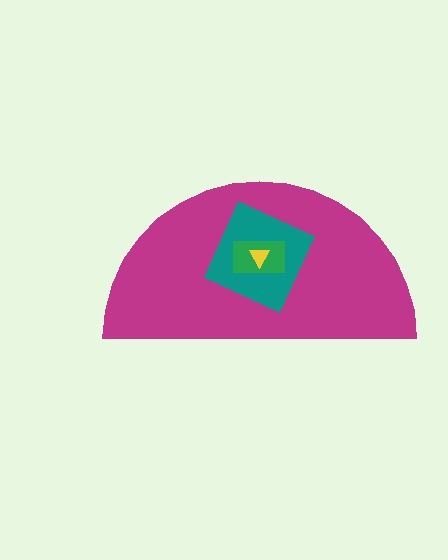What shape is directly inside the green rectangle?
The yellow triangle.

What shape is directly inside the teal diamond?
The green rectangle.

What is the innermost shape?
The yellow triangle.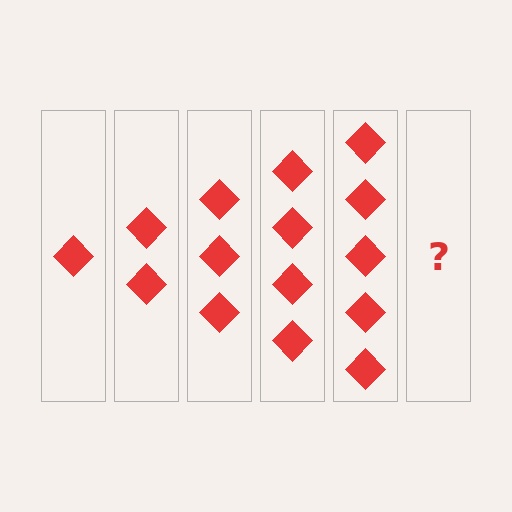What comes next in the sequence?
The next element should be 6 diamonds.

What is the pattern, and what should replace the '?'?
The pattern is that each step adds one more diamond. The '?' should be 6 diamonds.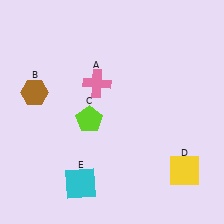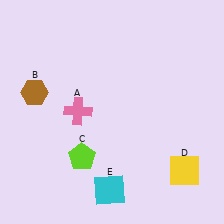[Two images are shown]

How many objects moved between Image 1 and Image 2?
3 objects moved between the two images.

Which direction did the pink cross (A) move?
The pink cross (A) moved down.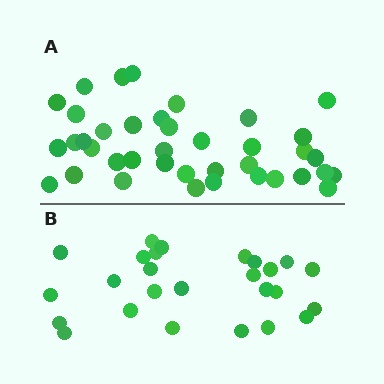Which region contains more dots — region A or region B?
Region A (the top region) has more dots.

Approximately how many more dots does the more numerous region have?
Region A has approximately 15 more dots than region B.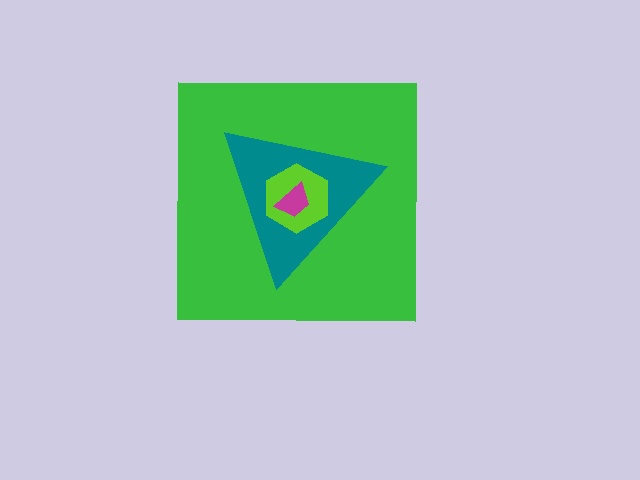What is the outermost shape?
The green square.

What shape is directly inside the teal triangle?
The lime hexagon.